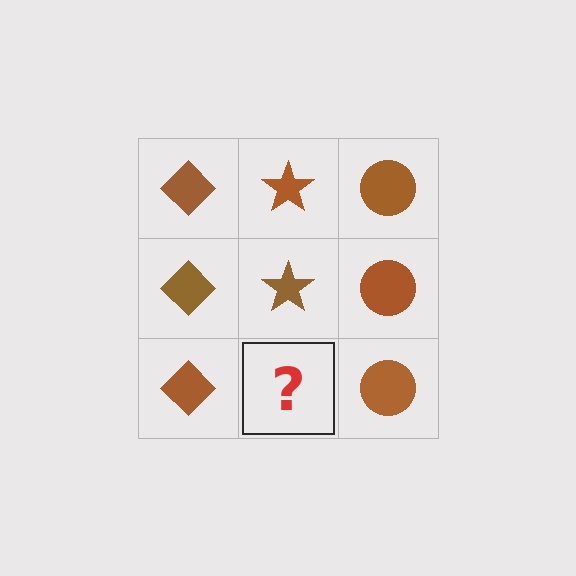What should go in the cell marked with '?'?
The missing cell should contain a brown star.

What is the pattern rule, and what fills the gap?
The rule is that each column has a consistent shape. The gap should be filled with a brown star.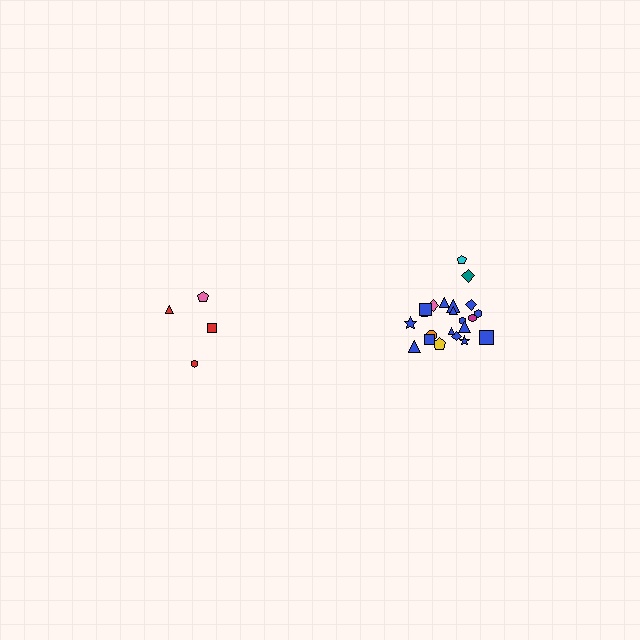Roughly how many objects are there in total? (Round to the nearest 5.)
Roughly 25 objects in total.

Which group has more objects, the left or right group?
The right group.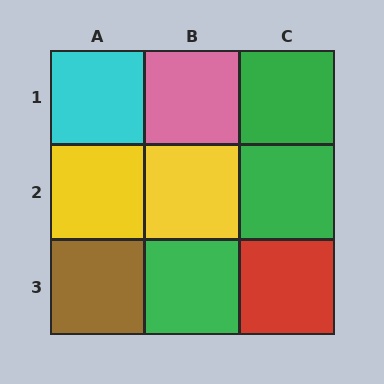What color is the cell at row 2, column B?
Yellow.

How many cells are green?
3 cells are green.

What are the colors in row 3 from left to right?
Brown, green, red.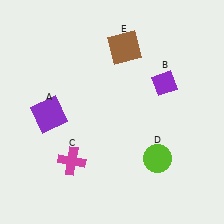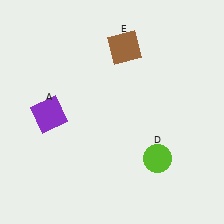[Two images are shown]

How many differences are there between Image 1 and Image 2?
There are 2 differences between the two images.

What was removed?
The purple diamond (B), the magenta cross (C) were removed in Image 2.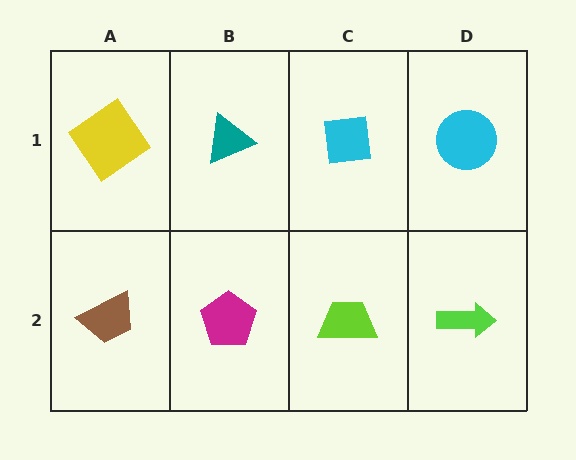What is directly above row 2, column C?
A cyan square.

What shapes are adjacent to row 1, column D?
A lime arrow (row 2, column D), a cyan square (row 1, column C).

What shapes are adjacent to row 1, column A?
A brown trapezoid (row 2, column A), a teal triangle (row 1, column B).